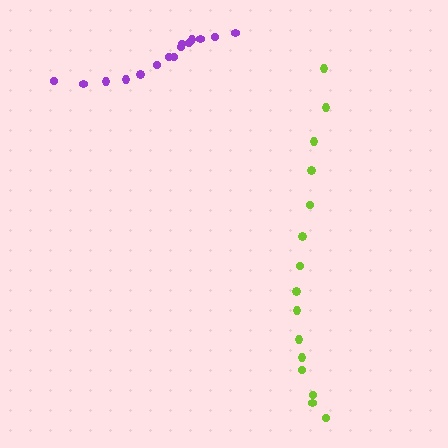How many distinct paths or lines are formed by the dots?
There are 2 distinct paths.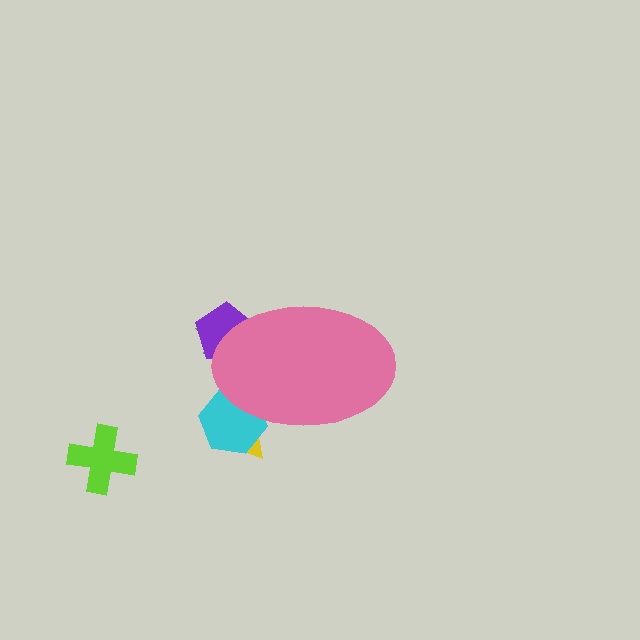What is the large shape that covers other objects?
A pink ellipse.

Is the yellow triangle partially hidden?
Yes, the yellow triangle is partially hidden behind the pink ellipse.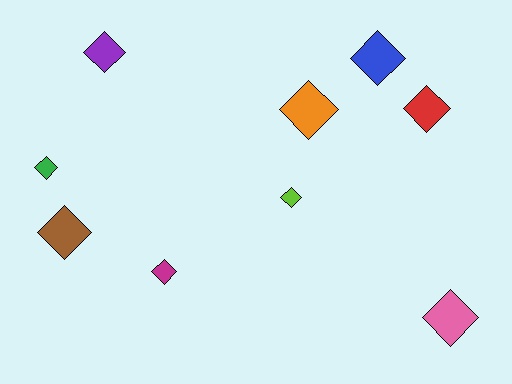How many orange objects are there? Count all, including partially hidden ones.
There is 1 orange object.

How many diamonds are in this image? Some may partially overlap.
There are 9 diamonds.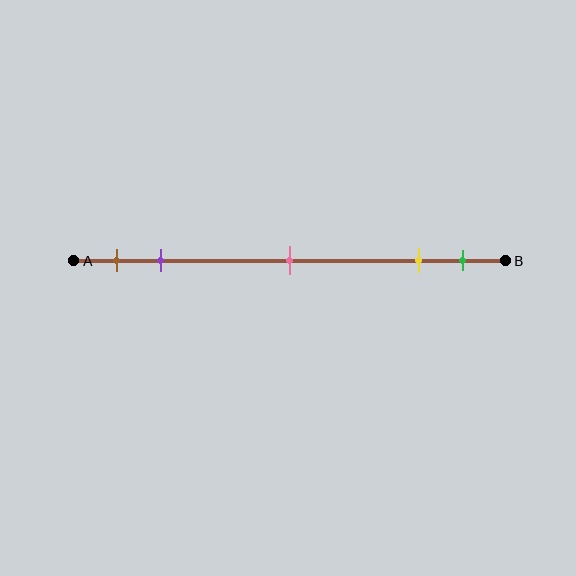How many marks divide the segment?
There are 5 marks dividing the segment.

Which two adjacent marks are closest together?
The yellow and green marks are the closest adjacent pair.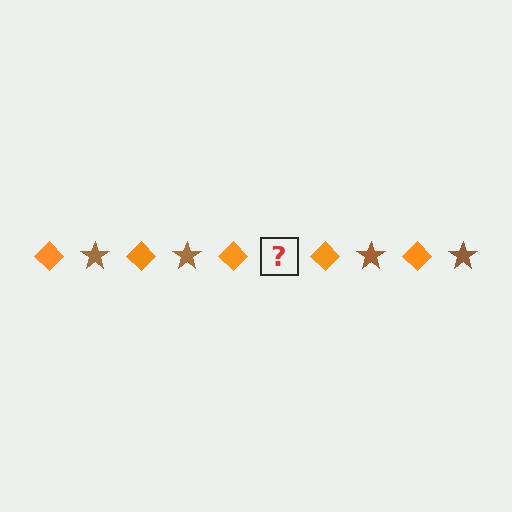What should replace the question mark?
The question mark should be replaced with a brown star.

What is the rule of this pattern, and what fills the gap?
The rule is that the pattern alternates between orange diamond and brown star. The gap should be filled with a brown star.